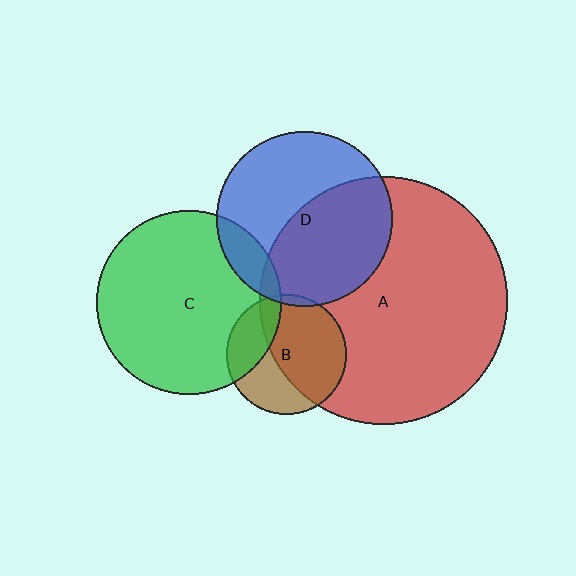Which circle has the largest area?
Circle A (red).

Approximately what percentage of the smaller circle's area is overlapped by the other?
Approximately 60%.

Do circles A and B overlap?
Yes.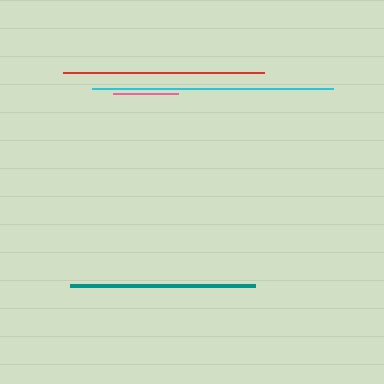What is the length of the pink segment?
The pink segment is approximately 65 pixels long.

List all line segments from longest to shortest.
From longest to shortest: cyan, red, teal, pink.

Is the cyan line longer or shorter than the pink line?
The cyan line is longer than the pink line.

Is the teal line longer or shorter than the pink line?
The teal line is longer than the pink line.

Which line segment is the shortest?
The pink line is the shortest at approximately 65 pixels.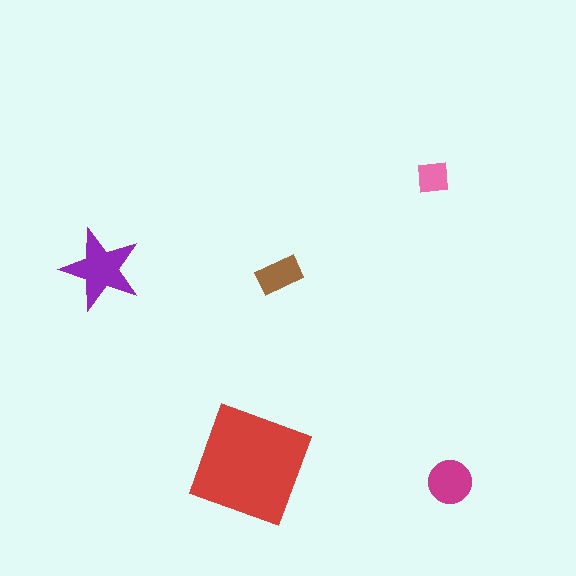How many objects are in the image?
There are 5 objects in the image.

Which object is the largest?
The red square.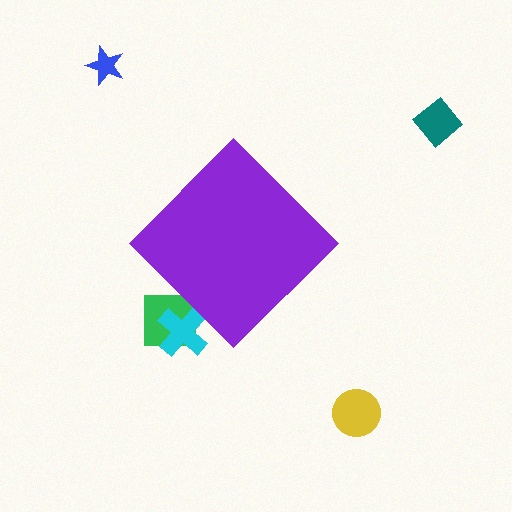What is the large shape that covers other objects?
A purple diamond.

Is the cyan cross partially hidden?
Yes, the cyan cross is partially hidden behind the purple diamond.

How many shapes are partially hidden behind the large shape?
2 shapes are partially hidden.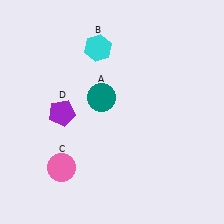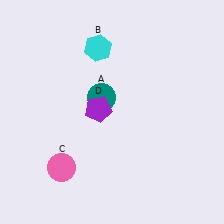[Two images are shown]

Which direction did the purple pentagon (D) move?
The purple pentagon (D) moved right.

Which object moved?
The purple pentagon (D) moved right.